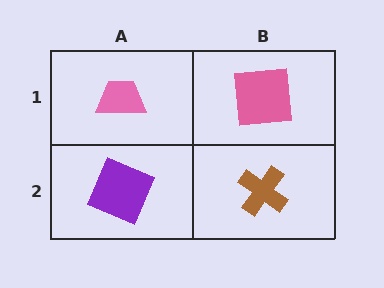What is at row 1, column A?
A pink trapezoid.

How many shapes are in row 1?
2 shapes.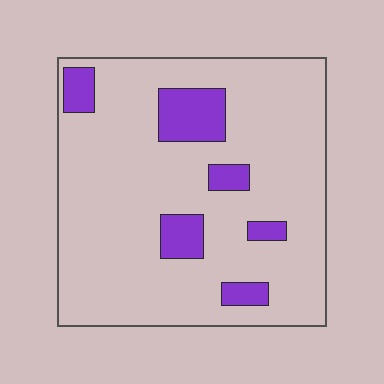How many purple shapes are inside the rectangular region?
6.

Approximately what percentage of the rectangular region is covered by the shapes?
Approximately 15%.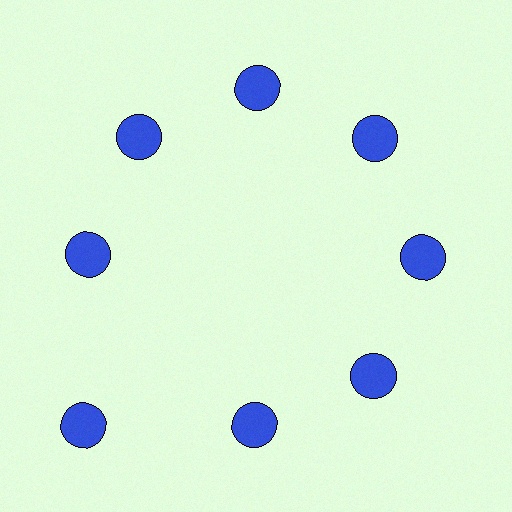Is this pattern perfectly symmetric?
No. The 8 blue circles are arranged in a ring, but one element near the 8 o'clock position is pushed outward from the center, breaking the 8-fold rotational symmetry.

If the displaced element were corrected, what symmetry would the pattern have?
It would have 8-fold rotational symmetry — the pattern would map onto itself every 45 degrees.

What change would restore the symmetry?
The symmetry would be restored by moving it inward, back onto the ring so that all 8 circles sit at equal angles and equal distance from the center.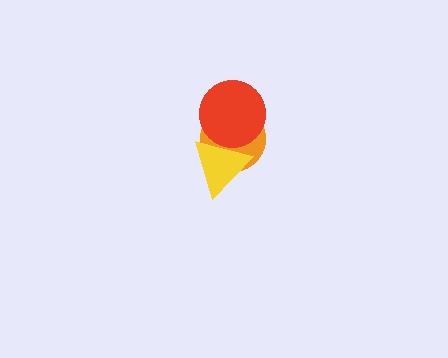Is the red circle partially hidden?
Yes, it is partially covered by another shape.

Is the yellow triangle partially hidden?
No, no other shape covers it.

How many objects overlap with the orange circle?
2 objects overlap with the orange circle.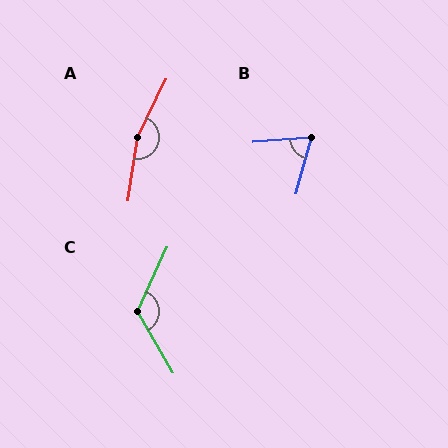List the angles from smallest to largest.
B (70°), C (126°), A (163°).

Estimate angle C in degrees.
Approximately 126 degrees.